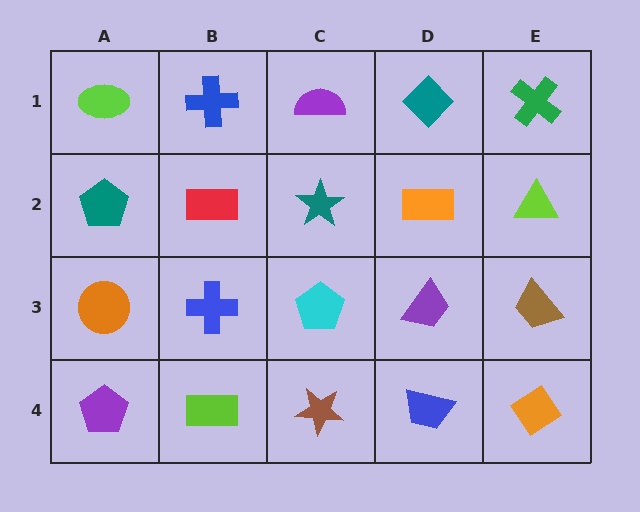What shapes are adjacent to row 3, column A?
A teal pentagon (row 2, column A), a purple pentagon (row 4, column A), a blue cross (row 3, column B).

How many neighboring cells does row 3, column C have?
4.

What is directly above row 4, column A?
An orange circle.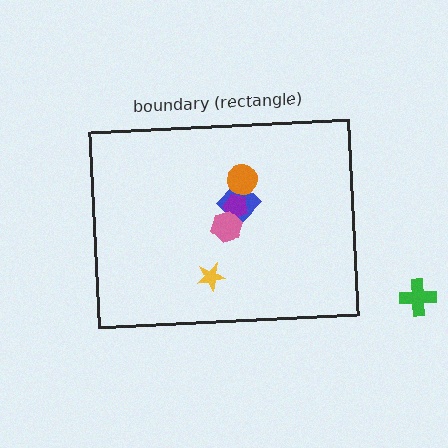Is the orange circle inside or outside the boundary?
Inside.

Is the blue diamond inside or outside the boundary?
Inside.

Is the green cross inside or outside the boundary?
Outside.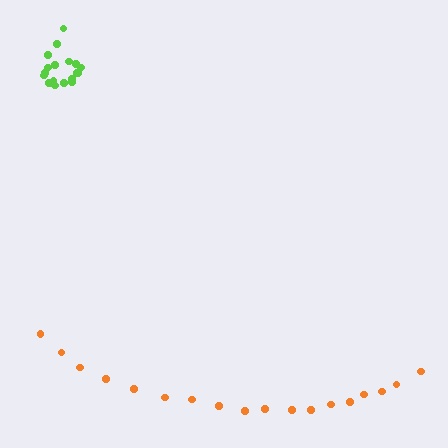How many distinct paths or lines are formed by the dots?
There are 2 distinct paths.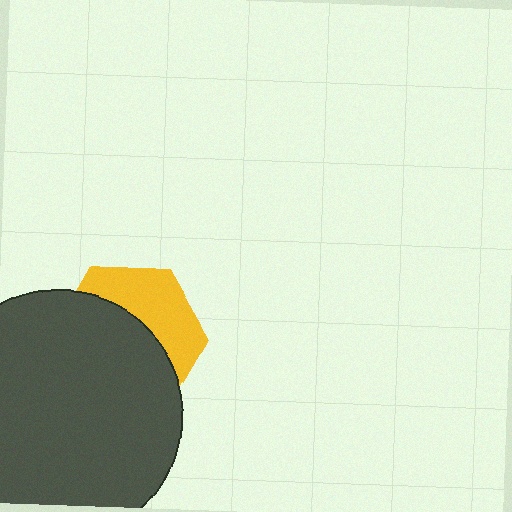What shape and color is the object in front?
The object in front is a dark gray circle.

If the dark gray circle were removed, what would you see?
You would see the complete yellow hexagon.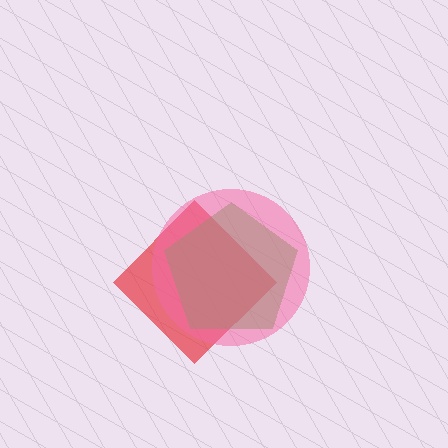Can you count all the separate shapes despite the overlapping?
Yes, there are 3 separate shapes.